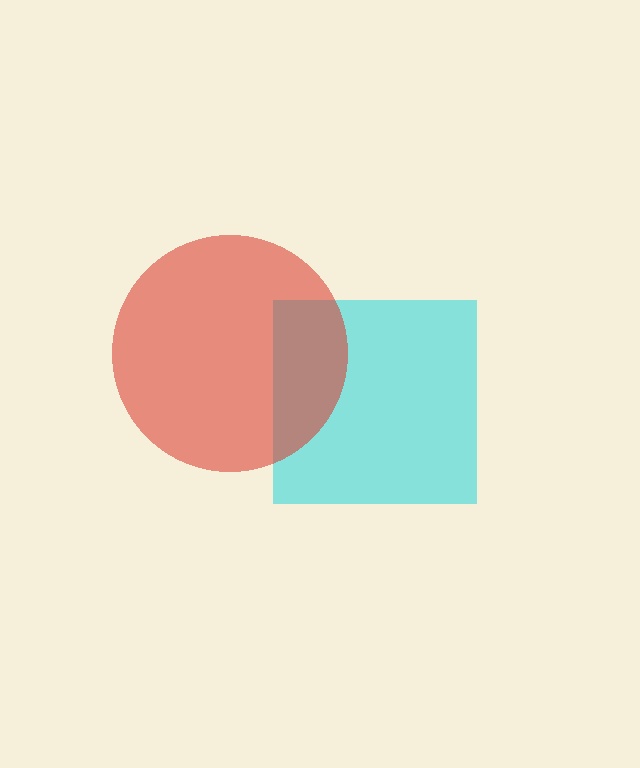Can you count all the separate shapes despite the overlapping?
Yes, there are 2 separate shapes.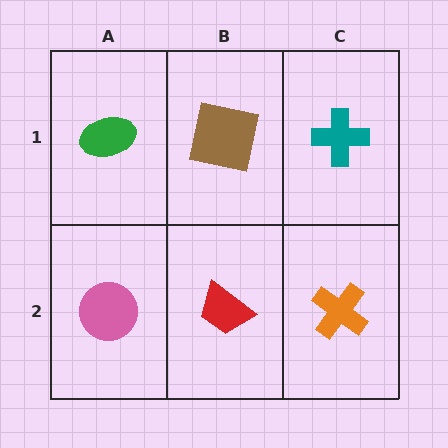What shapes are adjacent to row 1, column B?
A red trapezoid (row 2, column B), a green ellipse (row 1, column A), a teal cross (row 1, column C).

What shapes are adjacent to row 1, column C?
An orange cross (row 2, column C), a brown square (row 1, column B).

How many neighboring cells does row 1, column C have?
2.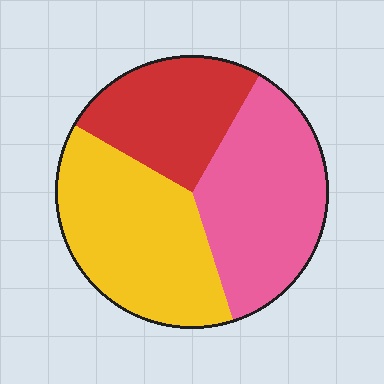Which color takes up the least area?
Red, at roughly 25%.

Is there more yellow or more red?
Yellow.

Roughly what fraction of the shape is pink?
Pink covers about 35% of the shape.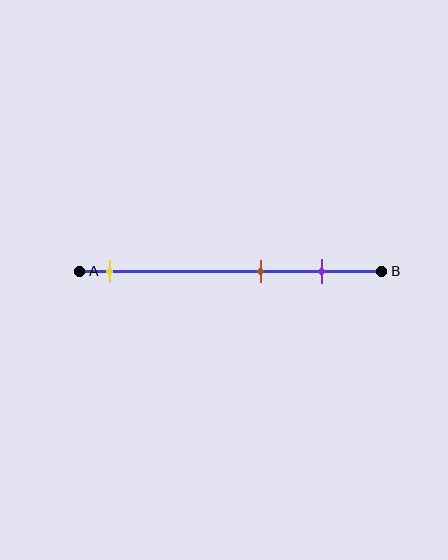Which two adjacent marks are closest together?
The brown and purple marks are the closest adjacent pair.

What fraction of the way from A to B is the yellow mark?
The yellow mark is approximately 10% (0.1) of the way from A to B.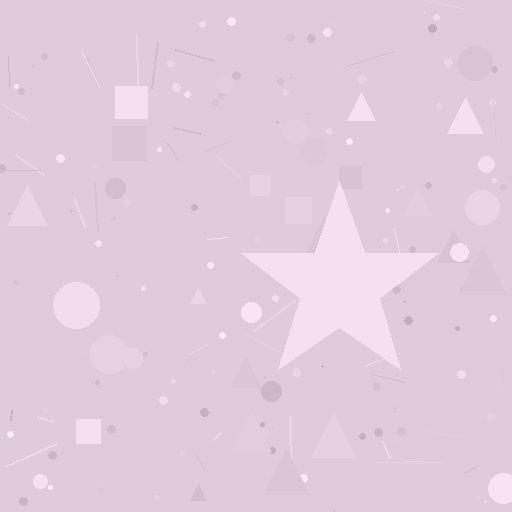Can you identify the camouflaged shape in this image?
The camouflaged shape is a star.